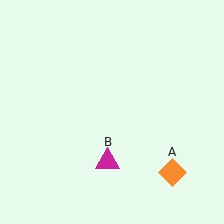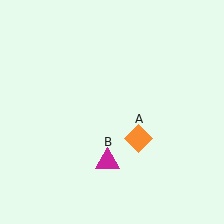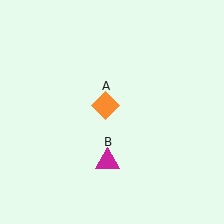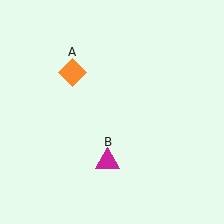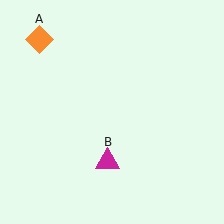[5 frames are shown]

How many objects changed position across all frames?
1 object changed position: orange diamond (object A).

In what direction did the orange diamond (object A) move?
The orange diamond (object A) moved up and to the left.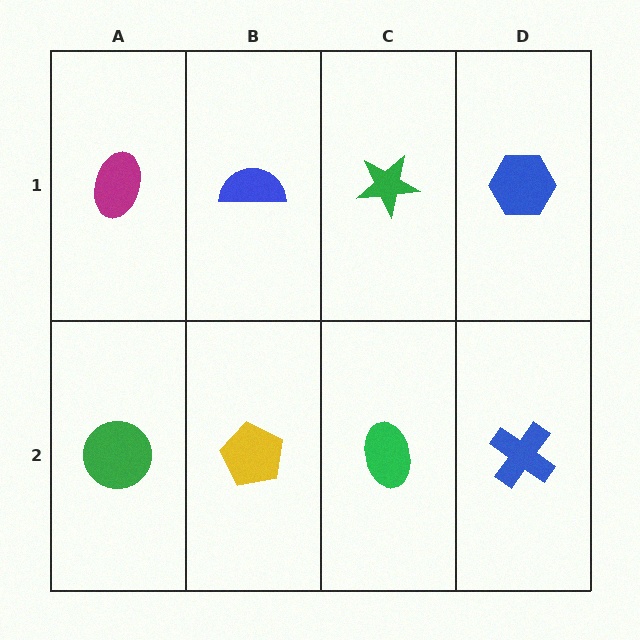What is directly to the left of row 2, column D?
A green ellipse.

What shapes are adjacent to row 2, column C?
A green star (row 1, column C), a yellow pentagon (row 2, column B), a blue cross (row 2, column D).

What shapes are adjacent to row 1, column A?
A green circle (row 2, column A), a blue semicircle (row 1, column B).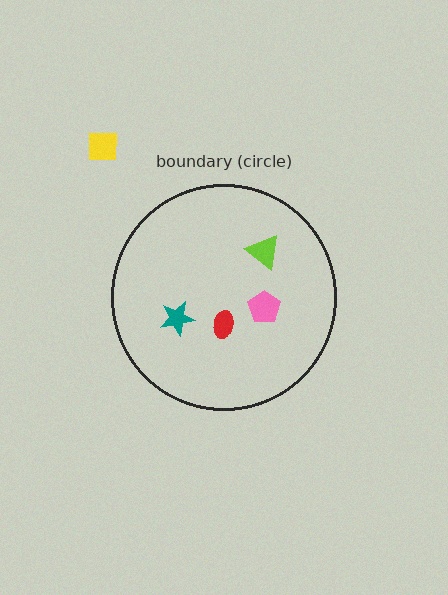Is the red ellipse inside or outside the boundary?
Inside.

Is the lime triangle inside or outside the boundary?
Inside.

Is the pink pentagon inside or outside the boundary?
Inside.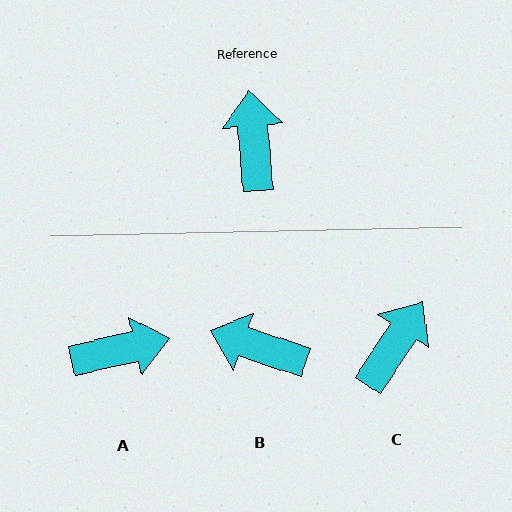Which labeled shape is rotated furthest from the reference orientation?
A, about 82 degrees away.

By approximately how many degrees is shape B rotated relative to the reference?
Approximately 67 degrees counter-clockwise.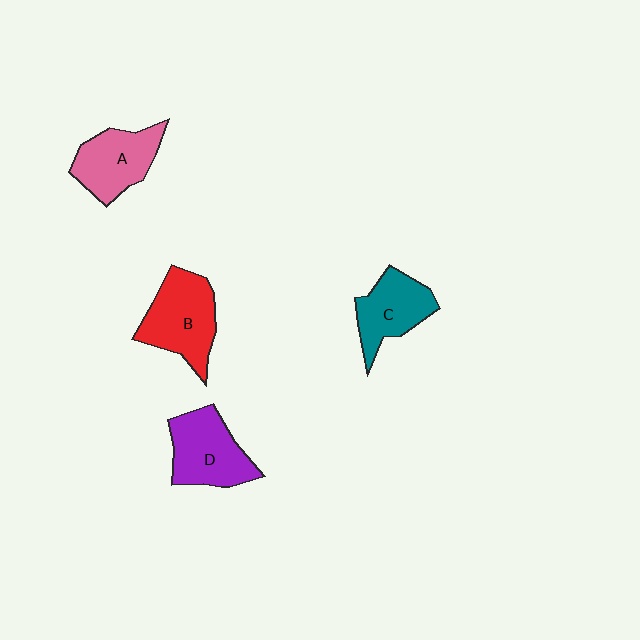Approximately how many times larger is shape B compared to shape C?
Approximately 1.3 times.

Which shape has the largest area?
Shape B (red).